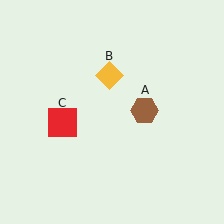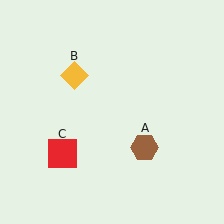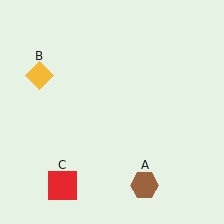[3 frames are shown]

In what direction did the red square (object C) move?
The red square (object C) moved down.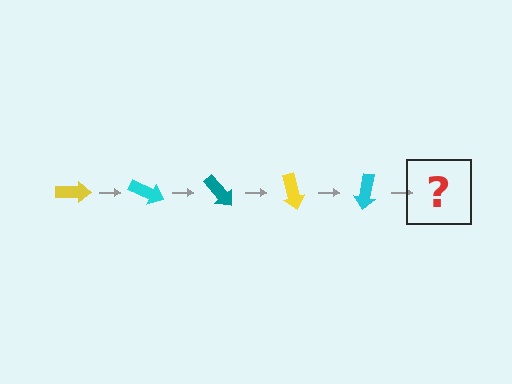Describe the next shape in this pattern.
It should be a teal arrow, rotated 125 degrees from the start.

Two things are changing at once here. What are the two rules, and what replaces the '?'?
The two rules are that it rotates 25 degrees each step and the color cycles through yellow, cyan, and teal. The '?' should be a teal arrow, rotated 125 degrees from the start.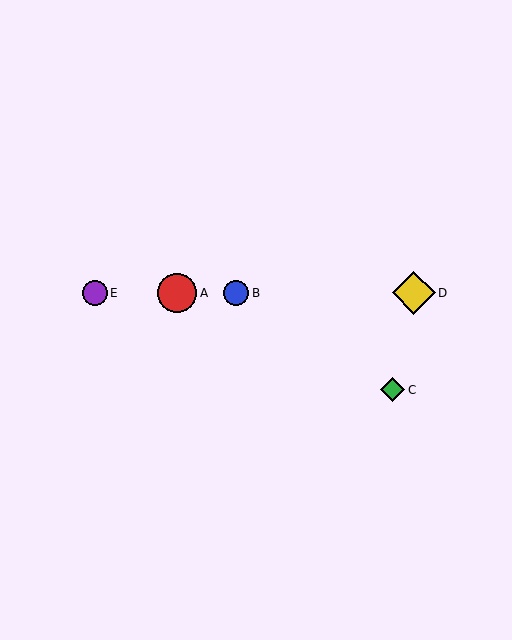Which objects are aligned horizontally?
Objects A, B, D, E are aligned horizontally.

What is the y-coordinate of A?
Object A is at y≈293.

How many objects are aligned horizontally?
4 objects (A, B, D, E) are aligned horizontally.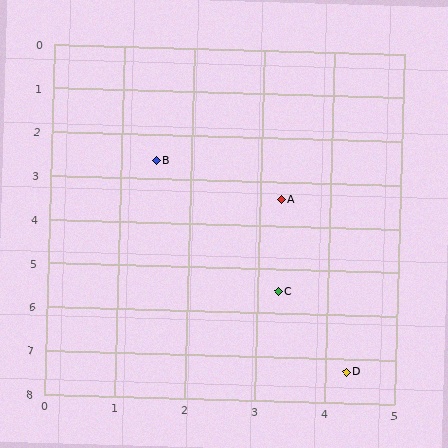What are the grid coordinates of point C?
Point C is at approximately (3.3, 5.5).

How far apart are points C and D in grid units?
Points C and D are about 2.1 grid units apart.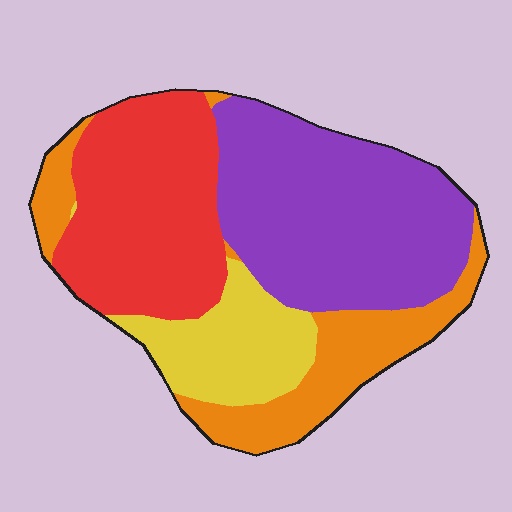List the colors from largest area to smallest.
From largest to smallest: purple, red, orange, yellow.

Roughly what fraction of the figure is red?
Red takes up about one quarter (1/4) of the figure.